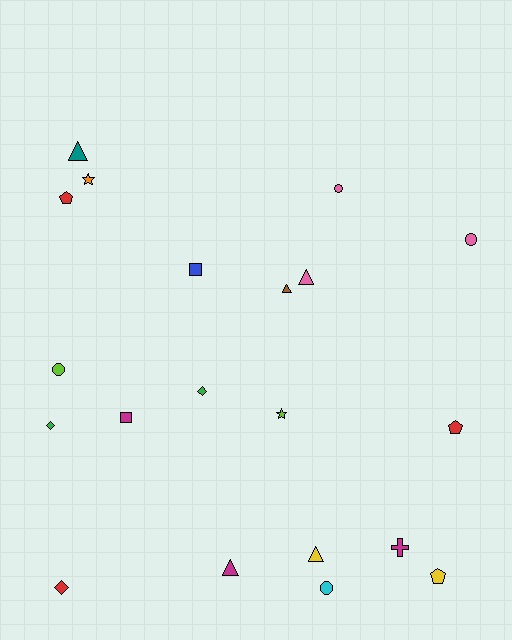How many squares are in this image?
There are 2 squares.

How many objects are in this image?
There are 20 objects.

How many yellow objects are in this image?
There are 2 yellow objects.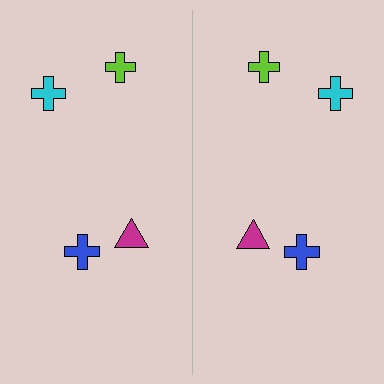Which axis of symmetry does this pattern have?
The pattern has a vertical axis of symmetry running through the center of the image.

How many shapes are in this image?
There are 8 shapes in this image.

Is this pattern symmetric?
Yes, this pattern has bilateral (reflection) symmetry.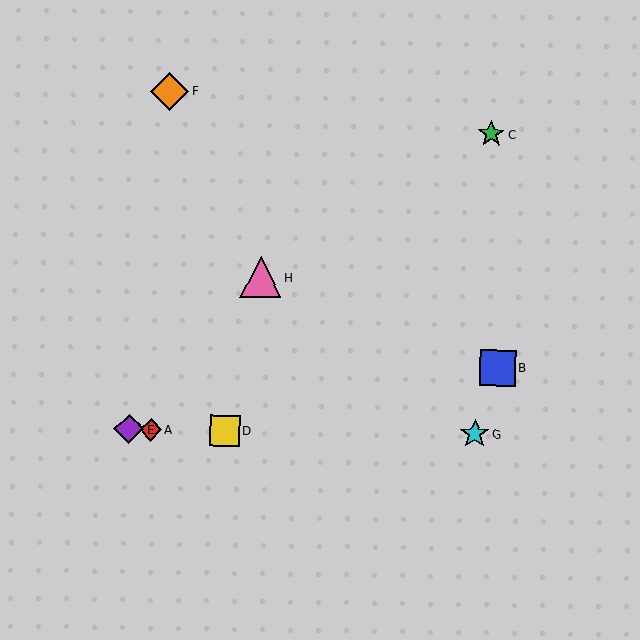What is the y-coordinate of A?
Object A is at y≈430.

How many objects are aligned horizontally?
4 objects (A, D, E, G) are aligned horizontally.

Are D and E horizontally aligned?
Yes, both are at y≈431.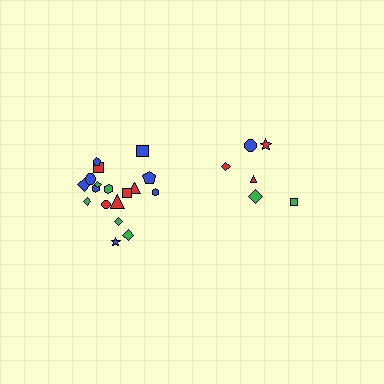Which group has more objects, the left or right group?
The left group.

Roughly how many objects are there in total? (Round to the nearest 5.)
Roughly 25 objects in total.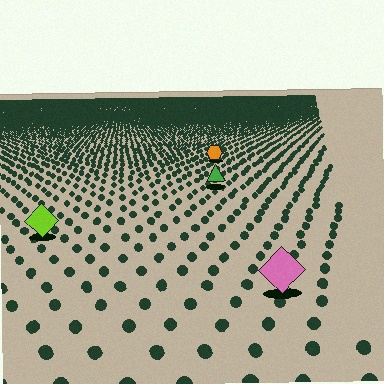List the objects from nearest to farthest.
From nearest to farthest: the pink diamond, the lime diamond, the green triangle, the orange hexagon.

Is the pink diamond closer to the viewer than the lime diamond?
Yes. The pink diamond is closer — you can tell from the texture gradient: the ground texture is coarser near it.